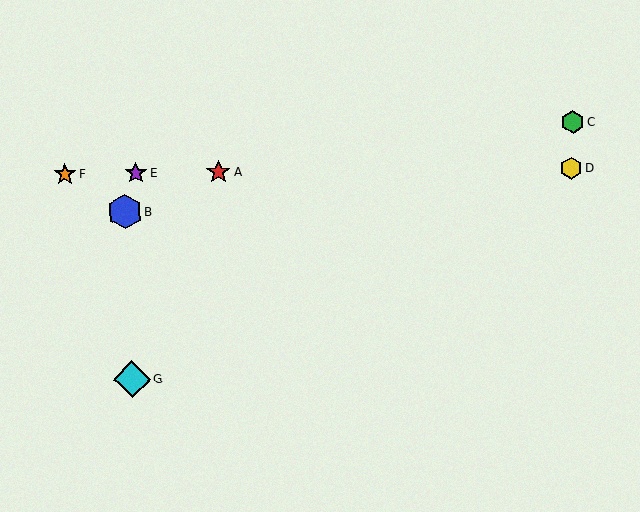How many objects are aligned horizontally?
4 objects (A, D, E, F) are aligned horizontally.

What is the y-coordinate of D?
Object D is at y≈168.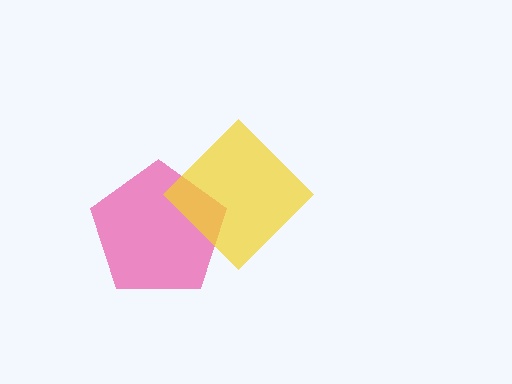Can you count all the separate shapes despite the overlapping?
Yes, there are 2 separate shapes.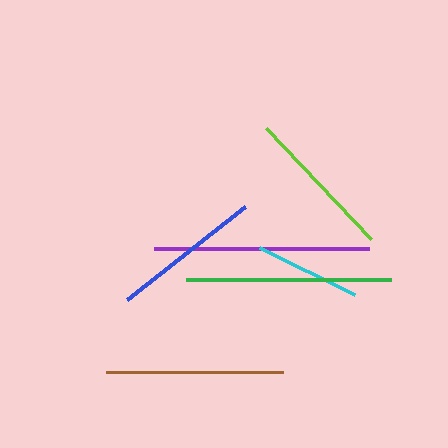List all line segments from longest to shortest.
From longest to shortest: purple, green, brown, lime, blue, cyan.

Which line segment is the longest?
The purple line is the longest at approximately 215 pixels.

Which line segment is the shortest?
The cyan line is the shortest at approximately 107 pixels.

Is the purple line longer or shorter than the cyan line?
The purple line is longer than the cyan line.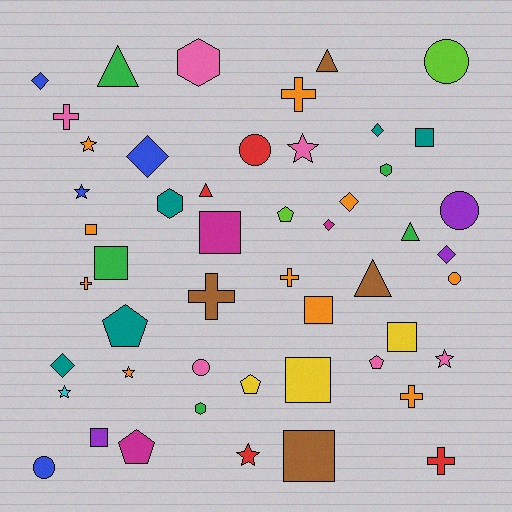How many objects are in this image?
There are 50 objects.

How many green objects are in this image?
There are 5 green objects.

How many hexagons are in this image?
There are 4 hexagons.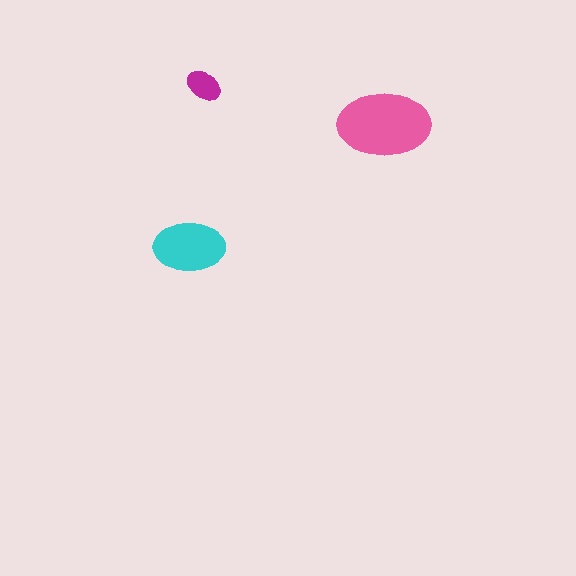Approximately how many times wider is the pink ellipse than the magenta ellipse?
About 2.5 times wider.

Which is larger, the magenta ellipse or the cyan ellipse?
The cyan one.